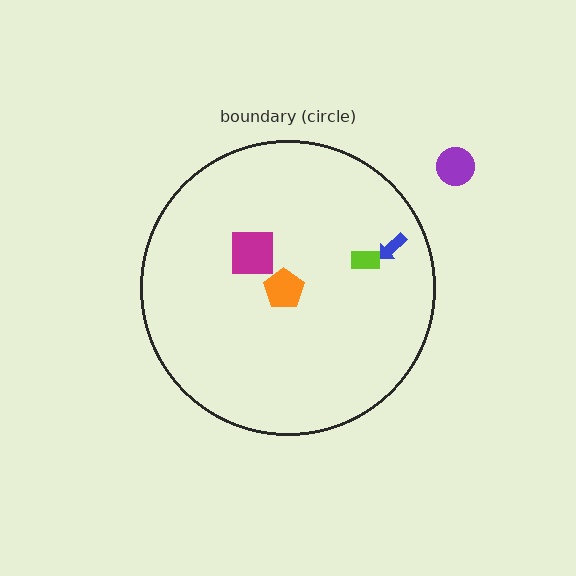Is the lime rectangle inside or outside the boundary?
Inside.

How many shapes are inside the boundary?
4 inside, 1 outside.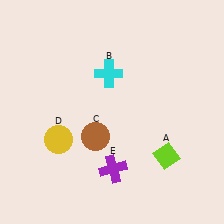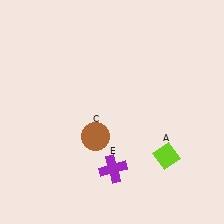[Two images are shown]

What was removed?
The cyan cross (B), the yellow circle (D) were removed in Image 2.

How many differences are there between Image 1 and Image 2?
There are 2 differences between the two images.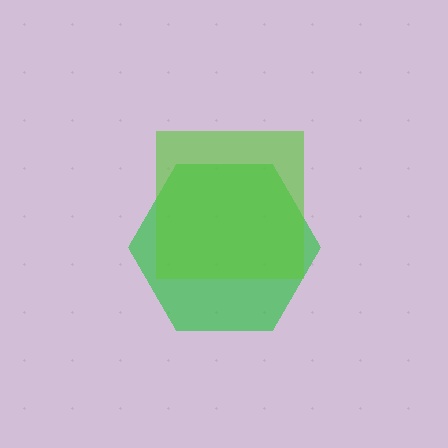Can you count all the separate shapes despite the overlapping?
Yes, there are 2 separate shapes.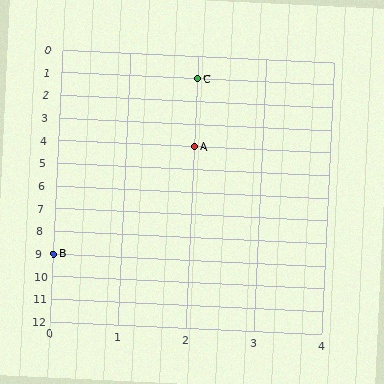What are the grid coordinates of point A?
Point A is at grid coordinates (2, 4).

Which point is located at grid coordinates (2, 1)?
Point C is at (2, 1).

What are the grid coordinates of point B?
Point B is at grid coordinates (0, 9).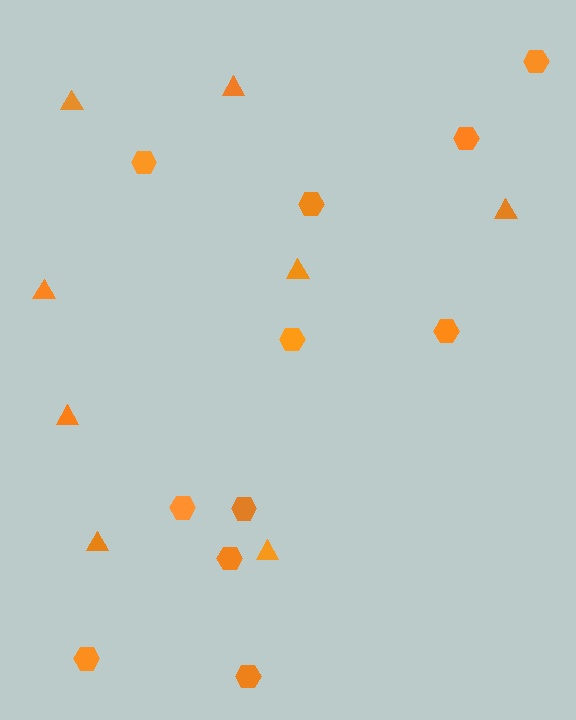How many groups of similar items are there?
There are 2 groups: one group of hexagons (11) and one group of triangles (8).